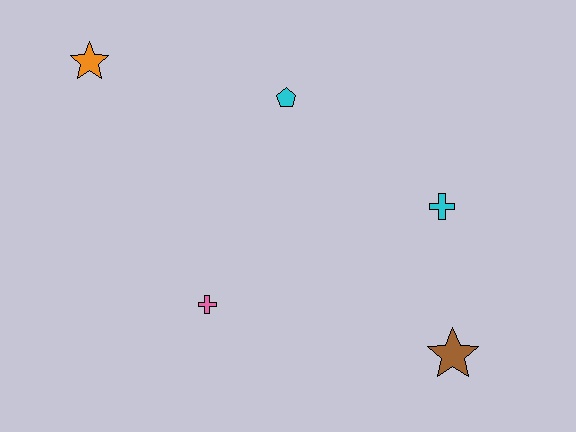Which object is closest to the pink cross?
The cyan pentagon is closest to the pink cross.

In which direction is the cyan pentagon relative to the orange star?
The cyan pentagon is to the right of the orange star.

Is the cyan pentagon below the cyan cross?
No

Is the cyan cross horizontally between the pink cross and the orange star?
No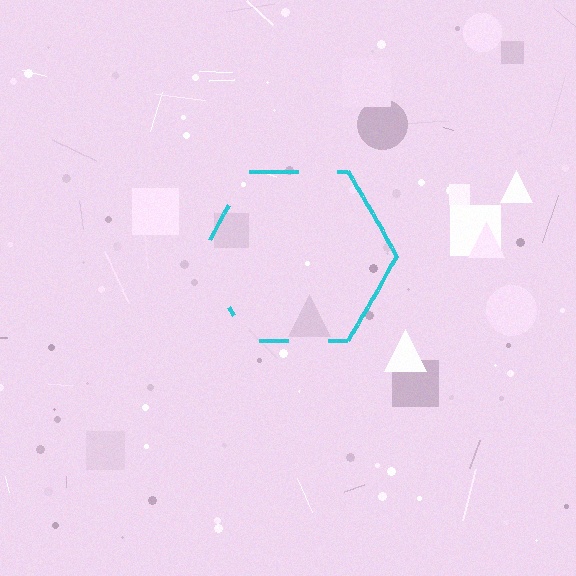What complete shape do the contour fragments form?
The contour fragments form a hexagon.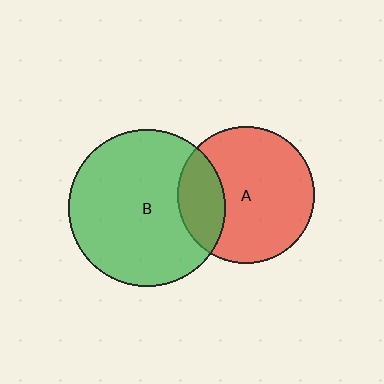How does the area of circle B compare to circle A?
Approximately 1.3 times.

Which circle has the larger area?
Circle B (green).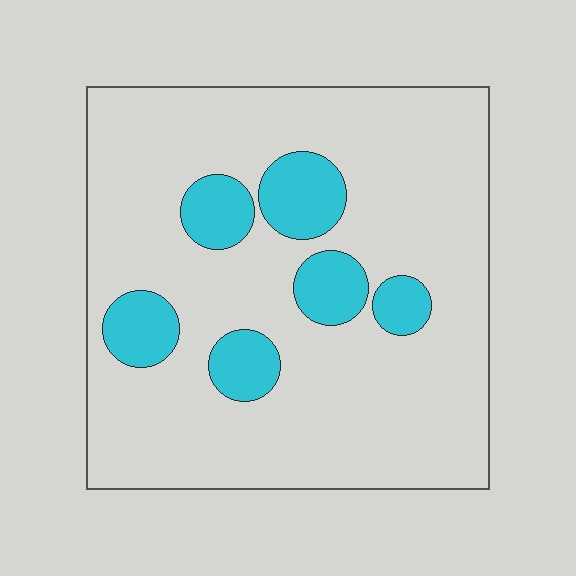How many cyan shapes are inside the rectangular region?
6.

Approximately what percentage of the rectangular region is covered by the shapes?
Approximately 15%.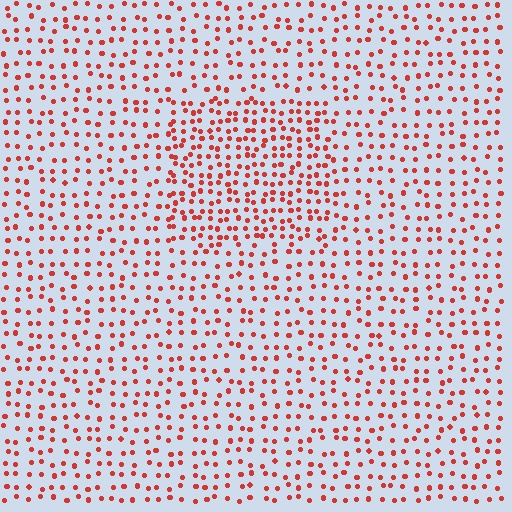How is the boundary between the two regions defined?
The boundary is defined by a change in element density (approximately 1.7x ratio). All elements are the same color, size, and shape.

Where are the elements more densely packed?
The elements are more densely packed inside the rectangle boundary.